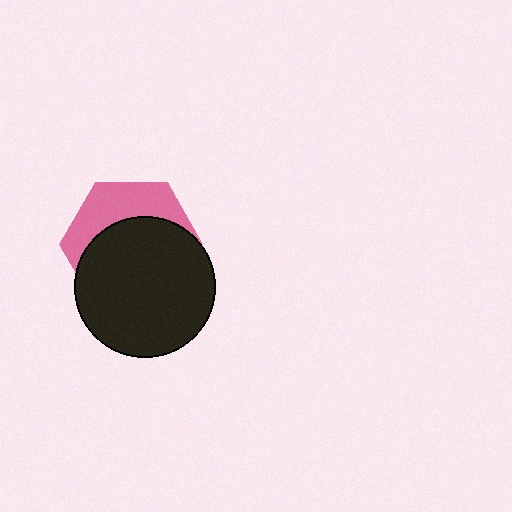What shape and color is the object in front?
The object in front is a black circle.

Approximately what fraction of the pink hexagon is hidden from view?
Roughly 64% of the pink hexagon is hidden behind the black circle.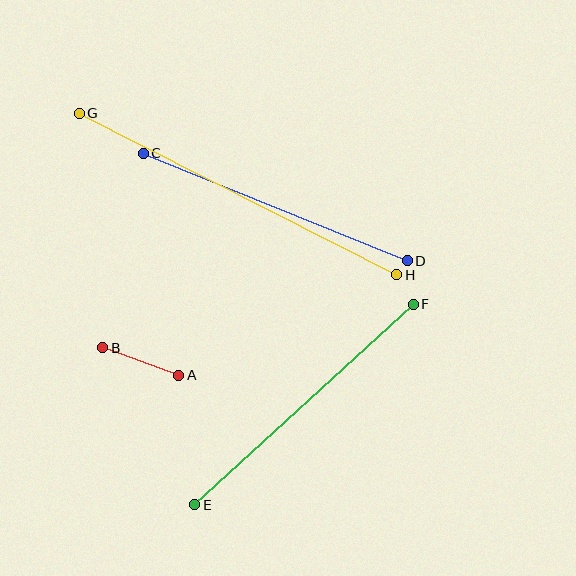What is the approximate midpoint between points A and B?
The midpoint is at approximately (141, 362) pixels.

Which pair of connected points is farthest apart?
Points G and H are farthest apart.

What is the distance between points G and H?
The distance is approximately 356 pixels.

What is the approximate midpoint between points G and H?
The midpoint is at approximately (238, 194) pixels.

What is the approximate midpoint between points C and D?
The midpoint is at approximately (275, 207) pixels.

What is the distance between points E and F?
The distance is approximately 296 pixels.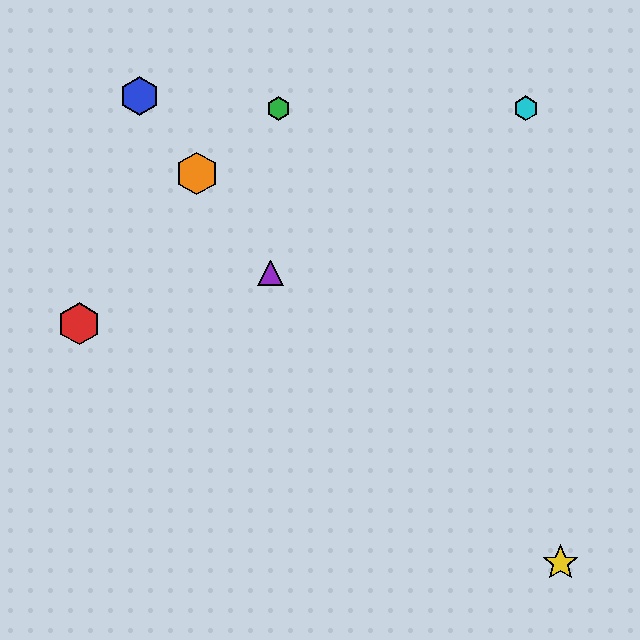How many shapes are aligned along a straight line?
3 shapes (the blue hexagon, the purple triangle, the orange hexagon) are aligned along a straight line.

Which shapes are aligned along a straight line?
The blue hexagon, the purple triangle, the orange hexagon are aligned along a straight line.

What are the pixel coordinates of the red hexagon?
The red hexagon is at (79, 324).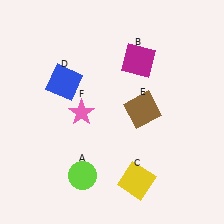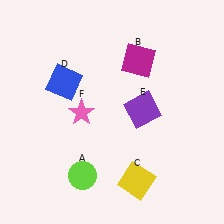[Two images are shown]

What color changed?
The square (E) changed from brown in Image 1 to purple in Image 2.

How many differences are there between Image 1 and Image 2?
There is 1 difference between the two images.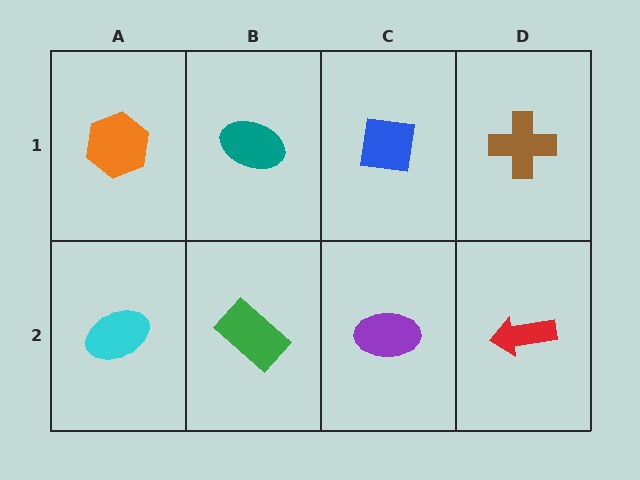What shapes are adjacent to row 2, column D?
A brown cross (row 1, column D), a purple ellipse (row 2, column C).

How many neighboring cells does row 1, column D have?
2.